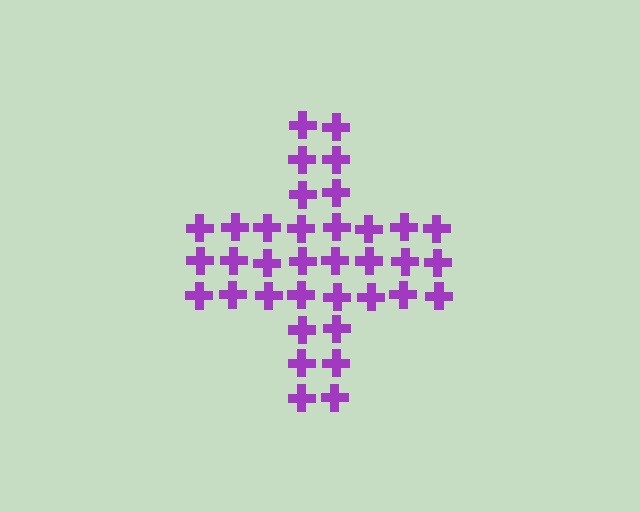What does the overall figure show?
The overall figure shows a cross.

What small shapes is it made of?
It is made of small crosses.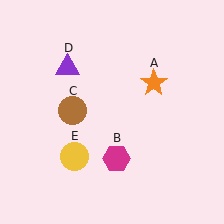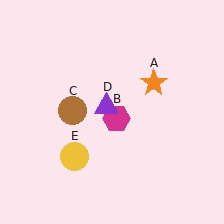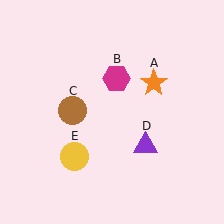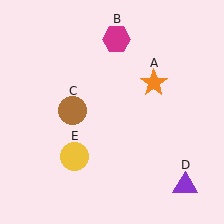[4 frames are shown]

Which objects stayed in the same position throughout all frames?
Orange star (object A) and brown circle (object C) and yellow circle (object E) remained stationary.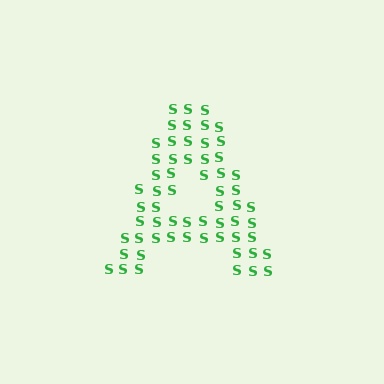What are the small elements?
The small elements are letter S's.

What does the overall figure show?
The overall figure shows the letter A.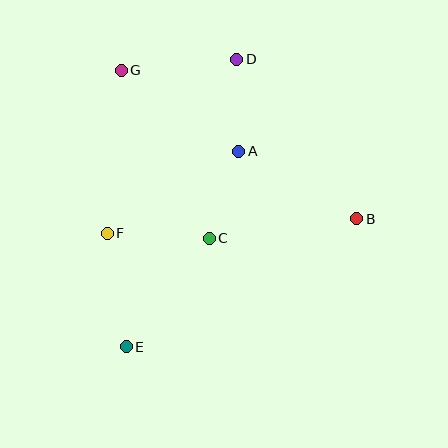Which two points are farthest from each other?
Points D and E are farthest from each other.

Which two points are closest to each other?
Points A and C are closest to each other.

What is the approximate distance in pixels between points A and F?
The distance between A and F is approximately 155 pixels.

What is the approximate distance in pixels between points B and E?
The distance between B and E is approximately 264 pixels.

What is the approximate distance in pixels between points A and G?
The distance between A and G is approximately 143 pixels.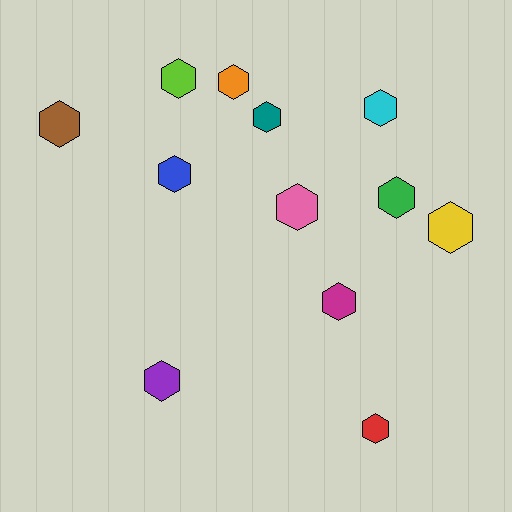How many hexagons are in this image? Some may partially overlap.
There are 12 hexagons.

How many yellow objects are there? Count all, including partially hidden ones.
There is 1 yellow object.